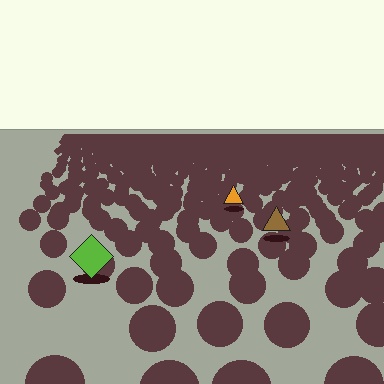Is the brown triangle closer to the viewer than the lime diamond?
No. The lime diamond is closer — you can tell from the texture gradient: the ground texture is coarser near it.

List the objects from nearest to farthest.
From nearest to farthest: the lime diamond, the brown triangle, the orange triangle.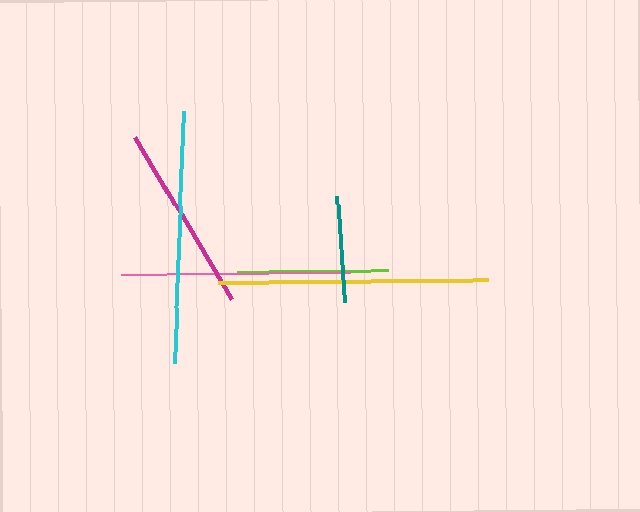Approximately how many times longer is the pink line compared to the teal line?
The pink line is approximately 2.2 times the length of the teal line.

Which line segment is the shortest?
The teal line is the shortest at approximately 106 pixels.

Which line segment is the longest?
The yellow line is the longest at approximately 270 pixels.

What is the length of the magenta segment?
The magenta segment is approximately 189 pixels long.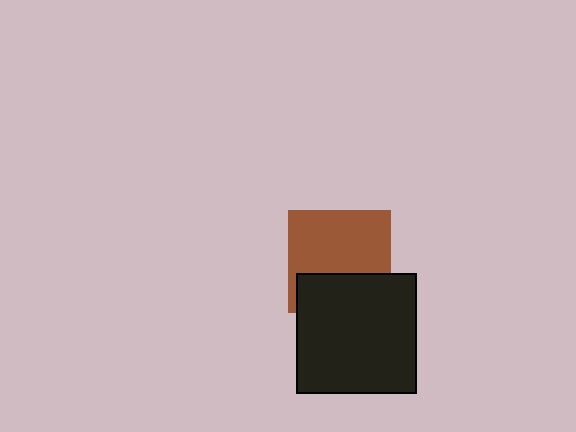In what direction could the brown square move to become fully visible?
The brown square could move up. That would shift it out from behind the black square entirely.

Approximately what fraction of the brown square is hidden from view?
Roughly 36% of the brown square is hidden behind the black square.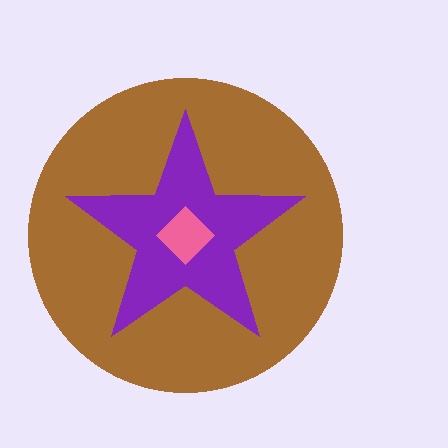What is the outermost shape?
The brown circle.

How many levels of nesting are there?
3.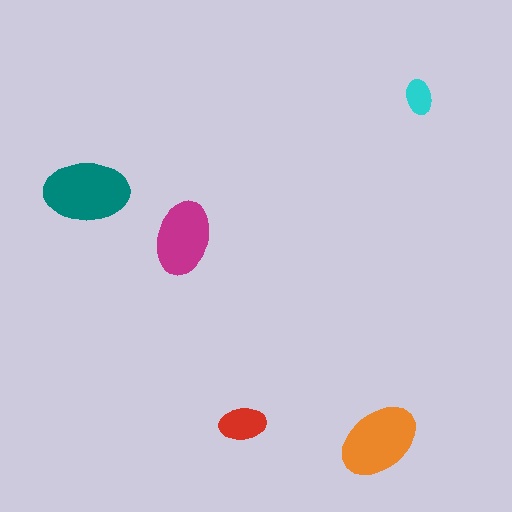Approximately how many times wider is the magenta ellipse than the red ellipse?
About 1.5 times wider.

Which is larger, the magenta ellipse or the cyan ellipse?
The magenta one.